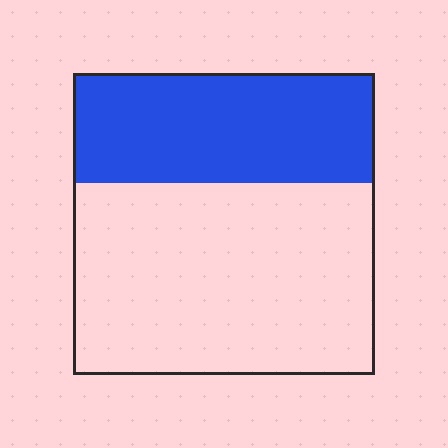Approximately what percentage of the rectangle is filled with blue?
Approximately 35%.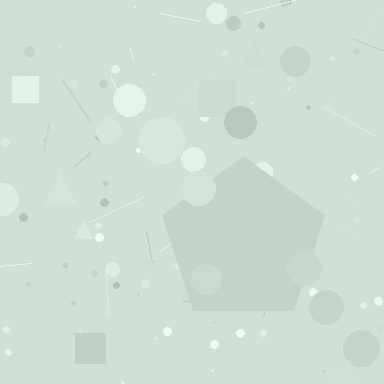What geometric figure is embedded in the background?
A pentagon is embedded in the background.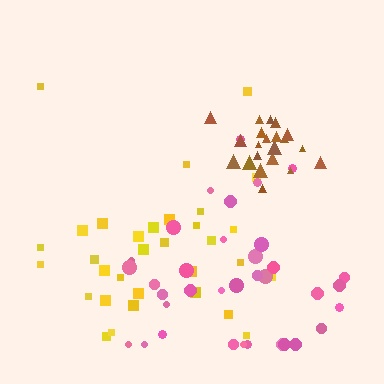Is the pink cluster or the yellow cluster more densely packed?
Pink.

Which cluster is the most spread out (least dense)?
Yellow.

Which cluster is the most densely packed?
Brown.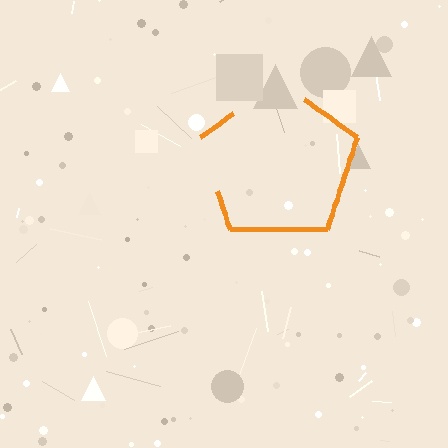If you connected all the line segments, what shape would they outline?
They would outline a pentagon.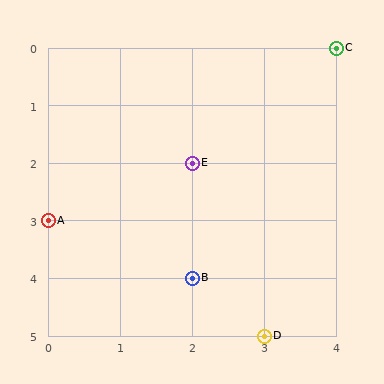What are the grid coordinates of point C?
Point C is at grid coordinates (4, 0).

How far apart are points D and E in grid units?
Points D and E are 1 column and 3 rows apart (about 3.2 grid units diagonally).